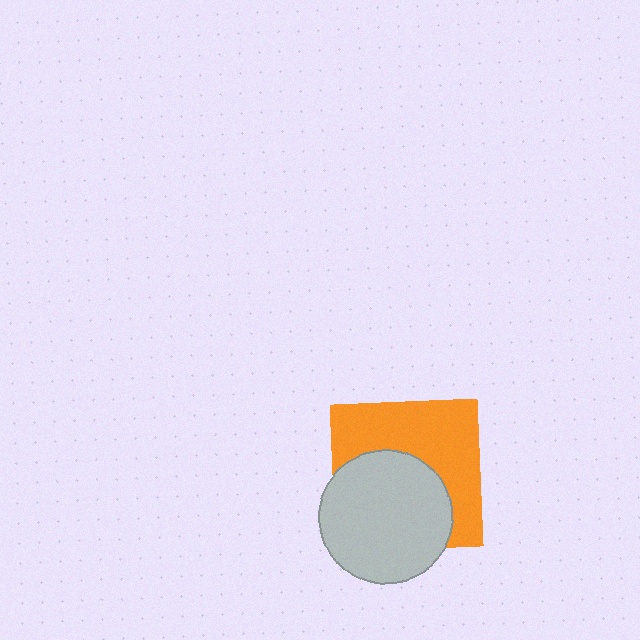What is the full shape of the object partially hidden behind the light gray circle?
The partially hidden object is an orange square.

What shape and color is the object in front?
The object in front is a light gray circle.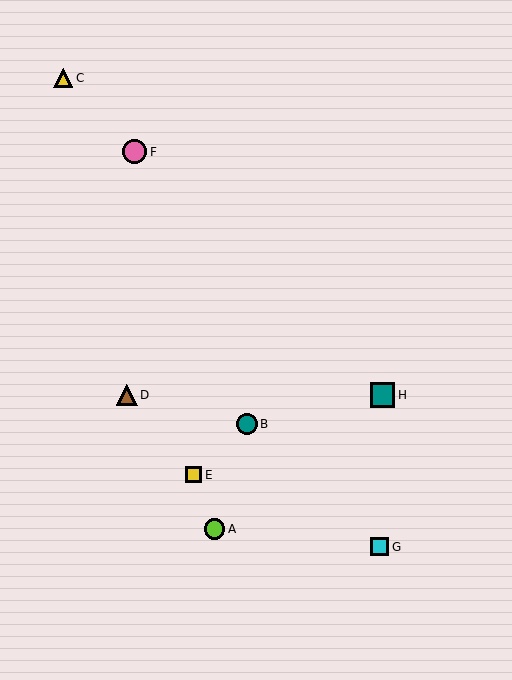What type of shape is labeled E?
Shape E is a yellow square.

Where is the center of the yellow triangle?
The center of the yellow triangle is at (63, 78).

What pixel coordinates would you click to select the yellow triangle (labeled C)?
Click at (63, 78) to select the yellow triangle C.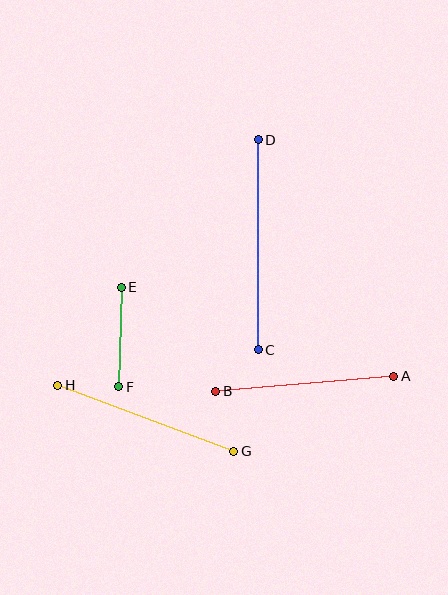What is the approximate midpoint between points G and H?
The midpoint is at approximately (146, 418) pixels.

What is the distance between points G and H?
The distance is approximately 188 pixels.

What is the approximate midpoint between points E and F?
The midpoint is at approximately (120, 337) pixels.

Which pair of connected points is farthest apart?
Points C and D are farthest apart.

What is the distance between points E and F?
The distance is approximately 100 pixels.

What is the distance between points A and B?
The distance is approximately 179 pixels.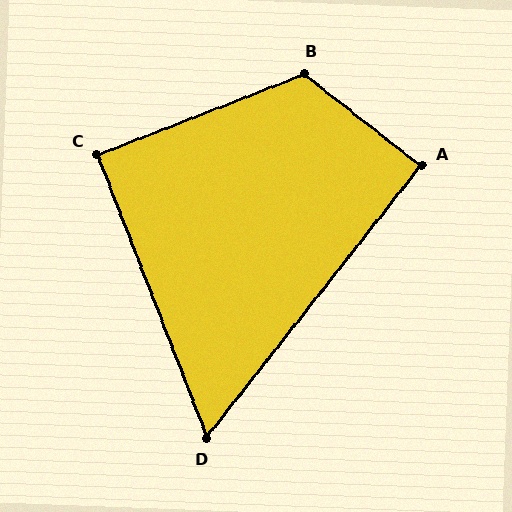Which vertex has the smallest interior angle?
D, at approximately 59 degrees.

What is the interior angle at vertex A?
Approximately 90 degrees (approximately right).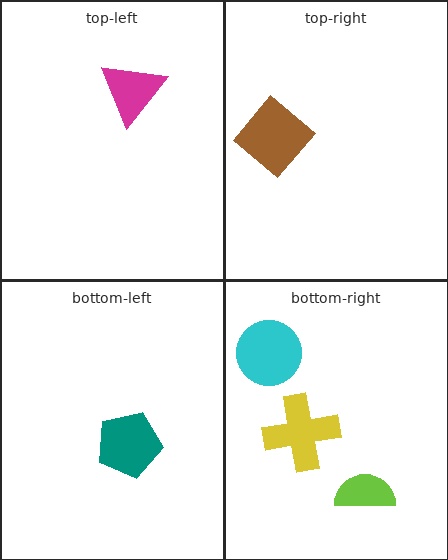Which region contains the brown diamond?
The top-right region.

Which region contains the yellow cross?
The bottom-right region.